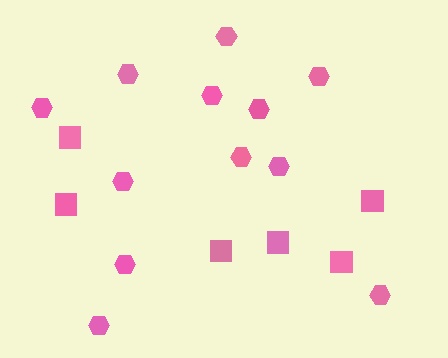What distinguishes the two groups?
There are 2 groups: one group of squares (6) and one group of hexagons (12).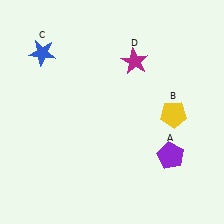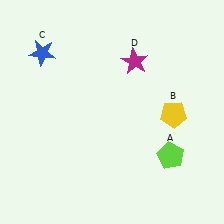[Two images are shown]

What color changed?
The pentagon (A) changed from purple in Image 1 to lime in Image 2.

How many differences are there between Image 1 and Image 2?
There is 1 difference between the two images.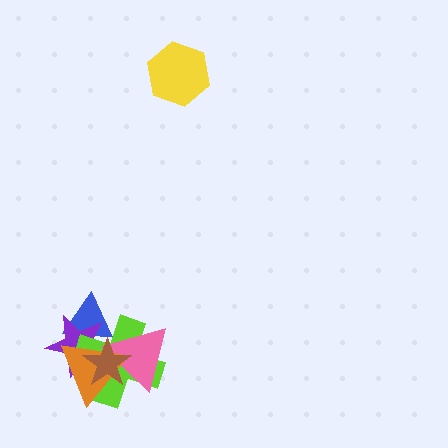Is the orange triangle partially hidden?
Yes, it is partially covered by another shape.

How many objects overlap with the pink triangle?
4 objects overlap with the pink triangle.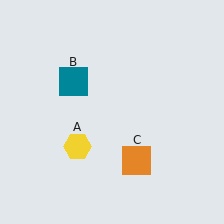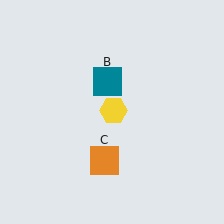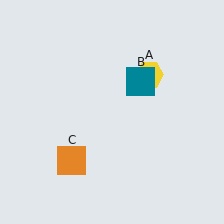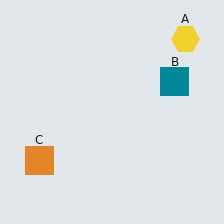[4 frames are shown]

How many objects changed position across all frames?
3 objects changed position: yellow hexagon (object A), teal square (object B), orange square (object C).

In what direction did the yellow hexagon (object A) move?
The yellow hexagon (object A) moved up and to the right.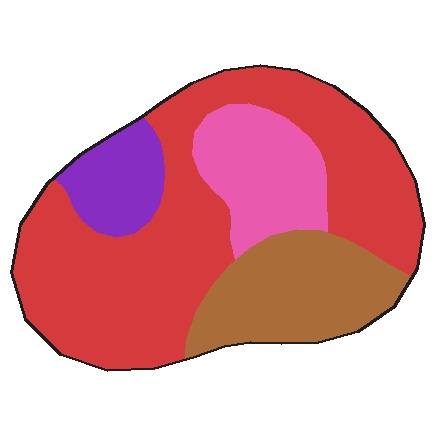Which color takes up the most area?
Red, at roughly 55%.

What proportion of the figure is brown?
Brown covers 20% of the figure.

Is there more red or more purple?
Red.